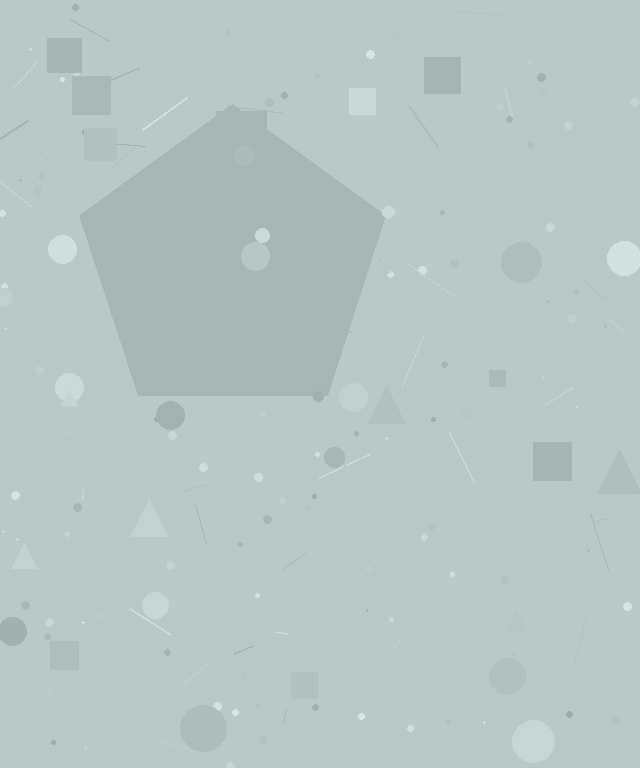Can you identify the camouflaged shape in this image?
The camouflaged shape is a pentagon.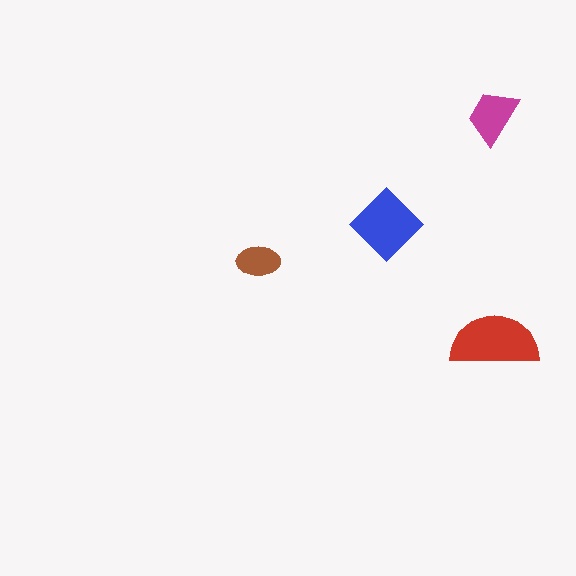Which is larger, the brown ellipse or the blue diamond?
The blue diamond.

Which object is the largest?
The red semicircle.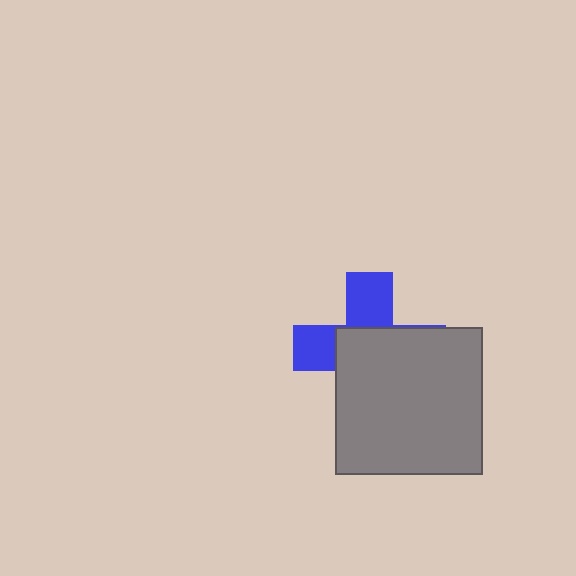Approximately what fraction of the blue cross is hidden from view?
Roughly 61% of the blue cross is hidden behind the gray square.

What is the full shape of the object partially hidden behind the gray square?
The partially hidden object is a blue cross.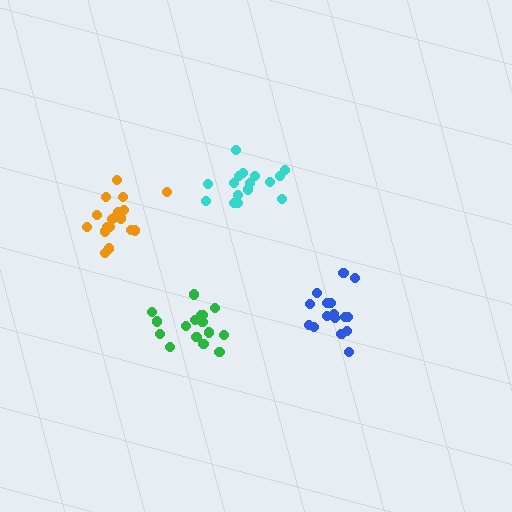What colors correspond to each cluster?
The clusters are colored: green, orange, cyan, blue.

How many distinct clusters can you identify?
There are 4 distinct clusters.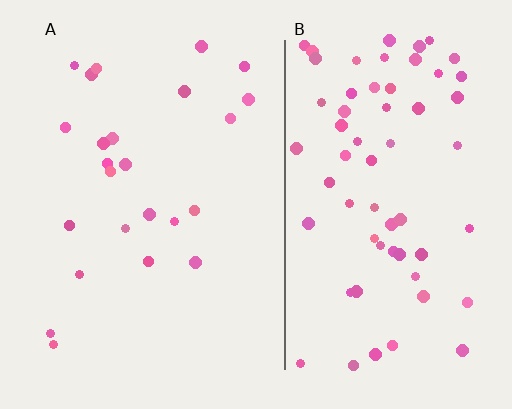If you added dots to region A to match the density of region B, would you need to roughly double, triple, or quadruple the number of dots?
Approximately triple.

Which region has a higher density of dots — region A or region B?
B (the right).